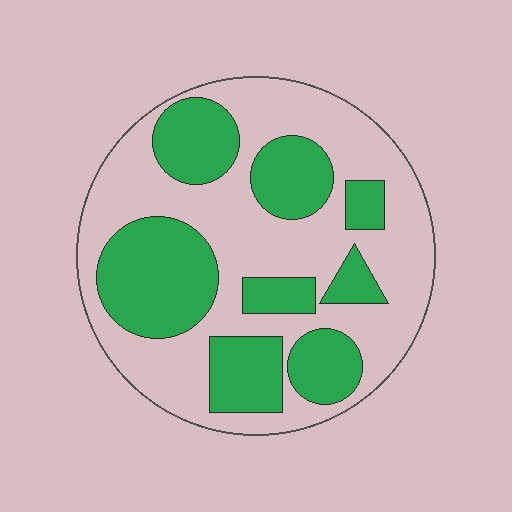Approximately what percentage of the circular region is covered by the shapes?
Approximately 40%.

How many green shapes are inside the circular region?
8.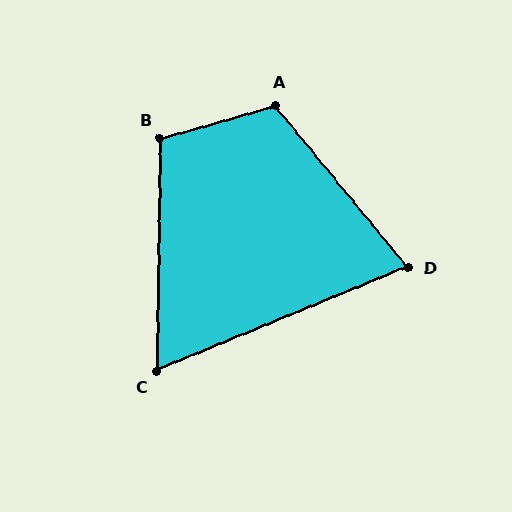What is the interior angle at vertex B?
Approximately 107 degrees (obtuse).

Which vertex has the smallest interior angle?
C, at approximately 67 degrees.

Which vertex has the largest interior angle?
A, at approximately 113 degrees.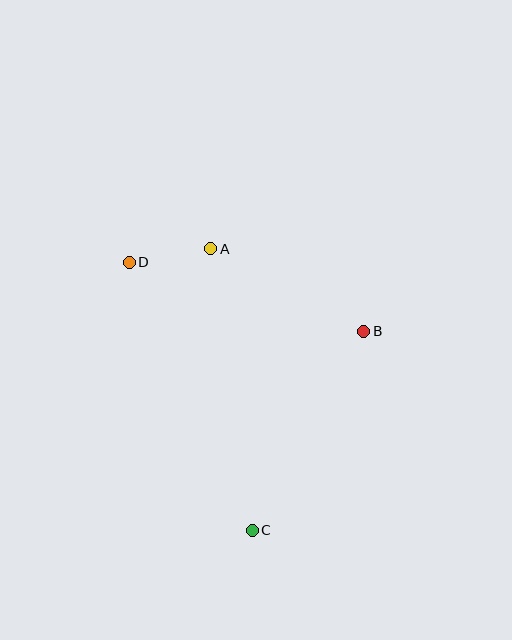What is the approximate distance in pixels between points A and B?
The distance between A and B is approximately 174 pixels.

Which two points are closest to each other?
Points A and D are closest to each other.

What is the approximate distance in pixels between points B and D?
The distance between B and D is approximately 245 pixels.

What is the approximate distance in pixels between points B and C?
The distance between B and C is approximately 228 pixels.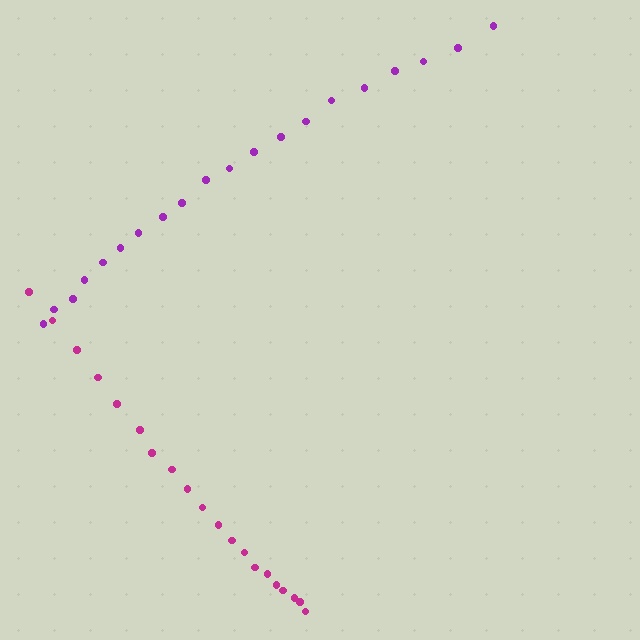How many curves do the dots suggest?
There are 2 distinct paths.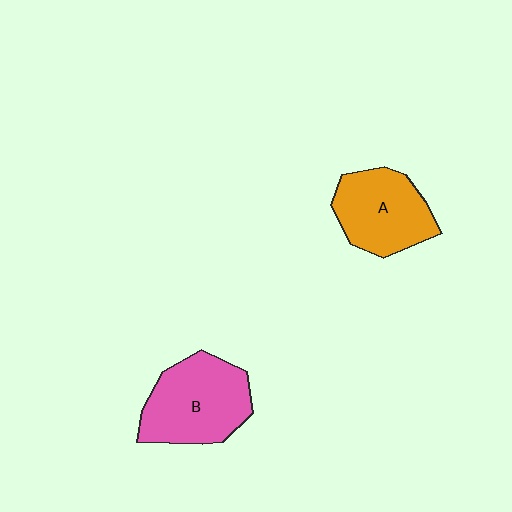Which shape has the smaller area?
Shape A (orange).